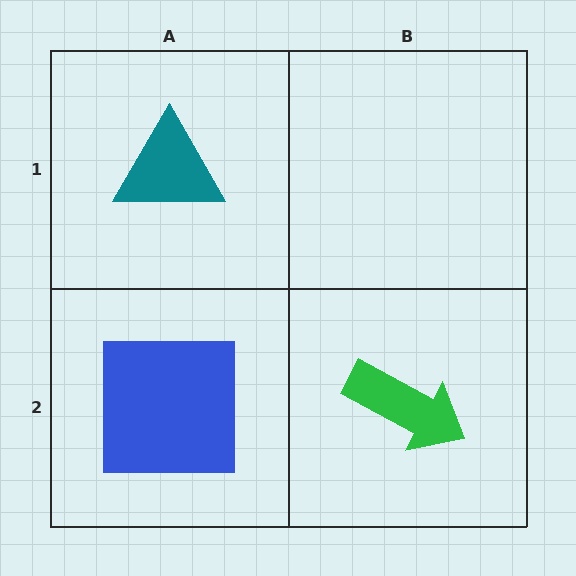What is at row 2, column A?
A blue square.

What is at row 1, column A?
A teal triangle.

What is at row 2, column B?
A green arrow.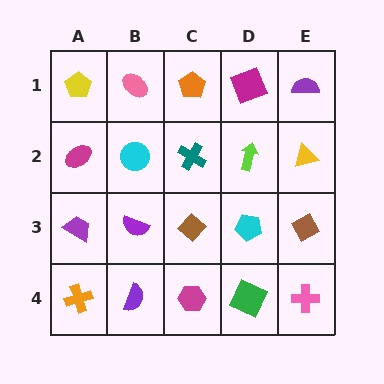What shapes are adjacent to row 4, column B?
A purple semicircle (row 3, column B), an orange cross (row 4, column A), a magenta hexagon (row 4, column C).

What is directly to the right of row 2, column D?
A yellow triangle.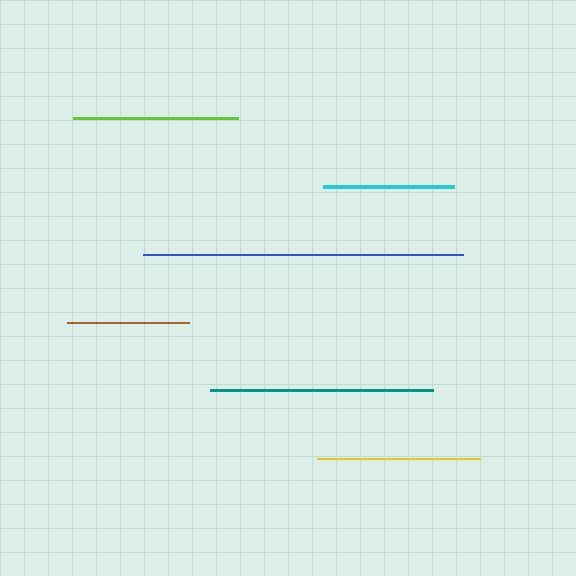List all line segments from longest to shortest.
From longest to shortest: blue, teal, lime, yellow, cyan, brown.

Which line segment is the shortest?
The brown line is the shortest at approximately 122 pixels.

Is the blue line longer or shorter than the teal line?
The blue line is longer than the teal line.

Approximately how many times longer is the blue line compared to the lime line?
The blue line is approximately 1.9 times the length of the lime line.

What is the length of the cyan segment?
The cyan segment is approximately 131 pixels long.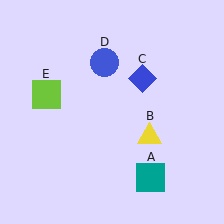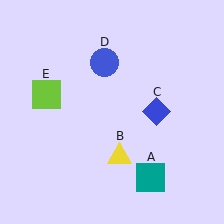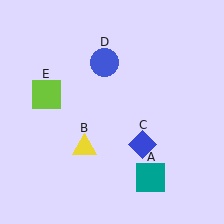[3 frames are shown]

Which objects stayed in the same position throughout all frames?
Teal square (object A) and blue circle (object D) and lime square (object E) remained stationary.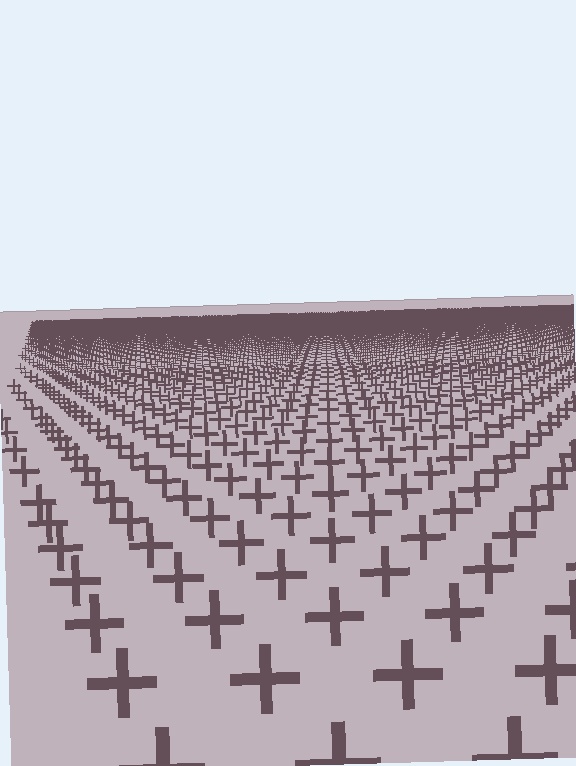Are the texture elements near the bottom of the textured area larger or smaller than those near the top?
Larger. Near the bottom, elements are closer to the viewer and appear at a bigger on-screen size.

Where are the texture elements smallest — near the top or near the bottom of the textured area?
Near the top.